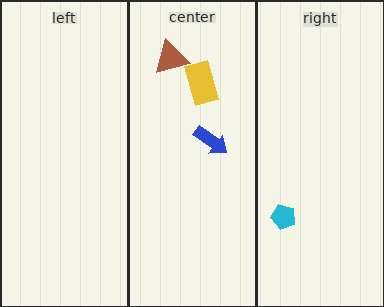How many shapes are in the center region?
3.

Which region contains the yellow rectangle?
The center region.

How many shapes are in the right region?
1.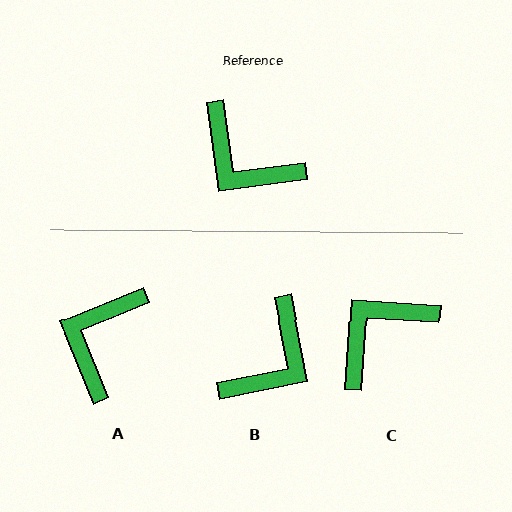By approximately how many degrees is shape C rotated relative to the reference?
Approximately 102 degrees clockwise.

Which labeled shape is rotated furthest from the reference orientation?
C, about 102 degrees away.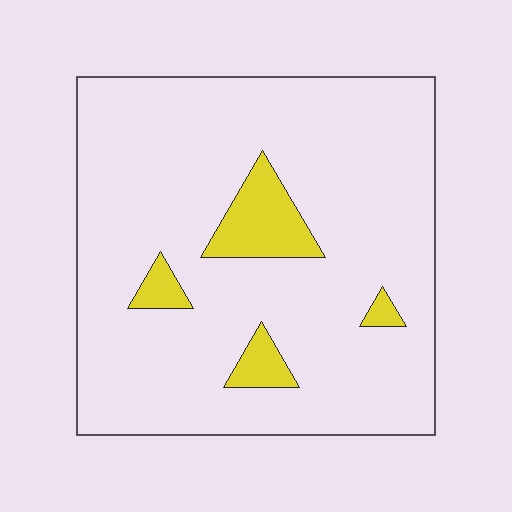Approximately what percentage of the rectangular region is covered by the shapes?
Approximately 10%.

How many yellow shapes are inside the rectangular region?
4.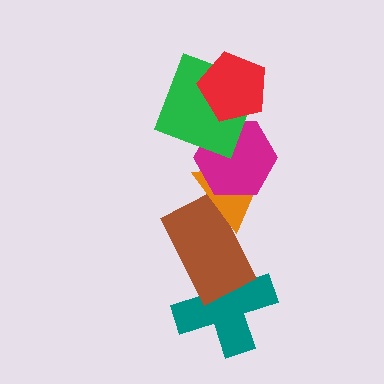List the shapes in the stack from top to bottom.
From top to bottom: the red pentagon, the green square, the magenta hexagon, the orange triangle, the brown rectangle, the teal cross.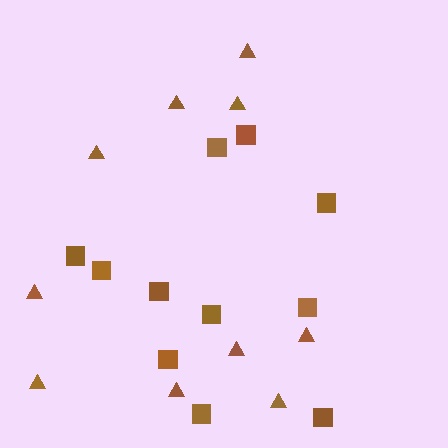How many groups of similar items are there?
There are 2 groups: one group of squares (11) and one group of triangles (10).